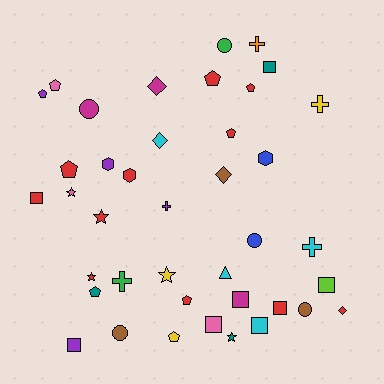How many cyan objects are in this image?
There are 4 cyan objects.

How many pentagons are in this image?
There are 9 pentagons.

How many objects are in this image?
There are 40 objects.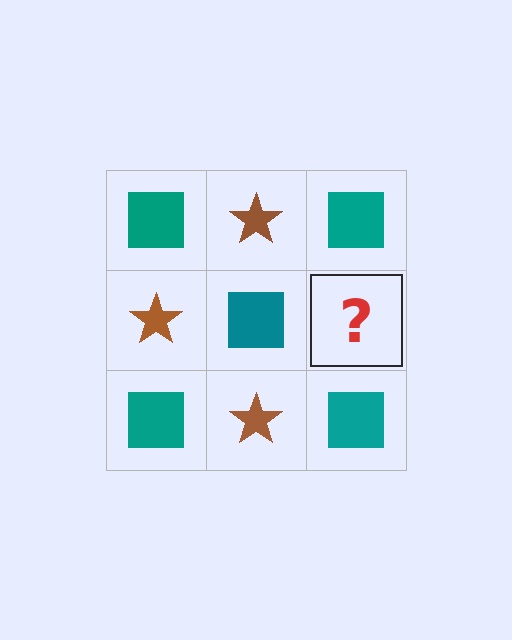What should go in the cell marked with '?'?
The missing cell should contain a brown star.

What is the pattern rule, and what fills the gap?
The rule is that it alternates teal square and brown star in a checkerboard pattern. The gap should be filled with a brown star.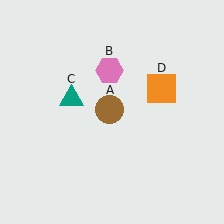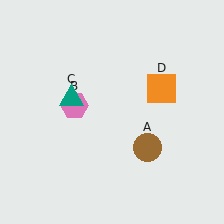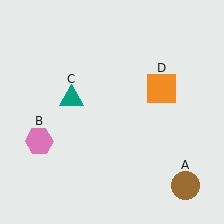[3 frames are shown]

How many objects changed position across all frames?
2 objects changed position: brown circle (object A), pink hexagon (object B).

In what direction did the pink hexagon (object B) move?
The pink hexagon (object B) moved down and to the left.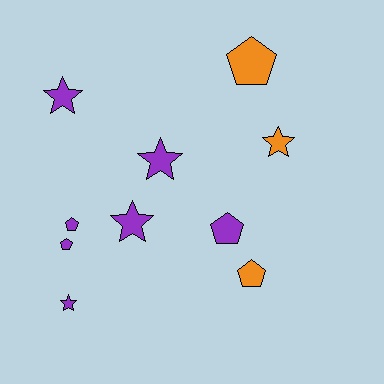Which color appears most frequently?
Purple, with 7 objects.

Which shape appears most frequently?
Pentagon, with 5 objects.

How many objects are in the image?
There are 10 objects.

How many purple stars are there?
There are 4 purple stars.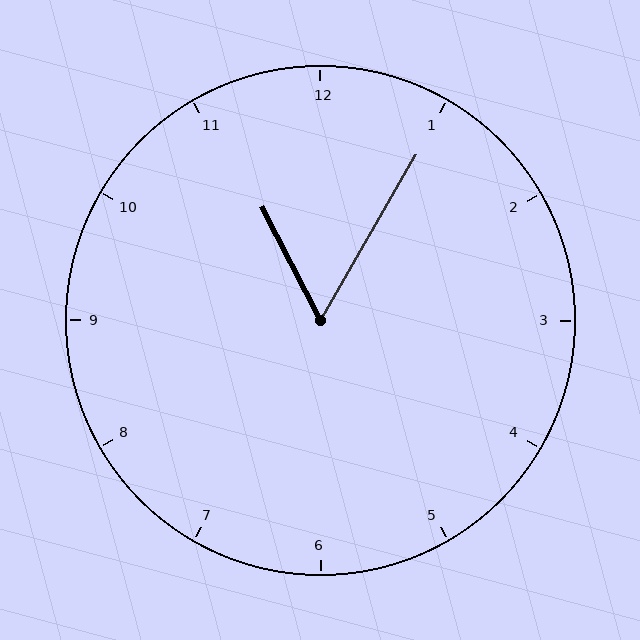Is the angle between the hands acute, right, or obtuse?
It is acute.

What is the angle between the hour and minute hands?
Approximately 58 degrees.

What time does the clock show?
11:05.